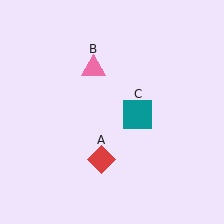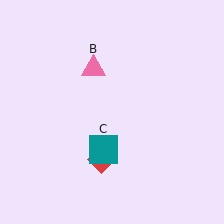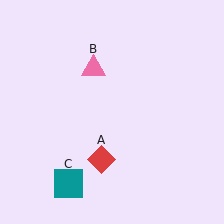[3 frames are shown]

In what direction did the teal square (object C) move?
The teal square (object C) moved down and to the left.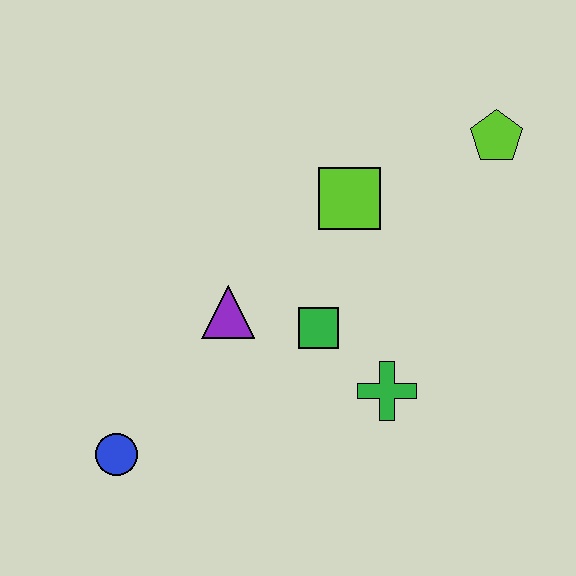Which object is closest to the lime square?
The green square is closest to the lime square.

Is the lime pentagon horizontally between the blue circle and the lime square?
No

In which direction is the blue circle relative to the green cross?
The blue circle is to the left of the green cross.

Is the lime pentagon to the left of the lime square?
No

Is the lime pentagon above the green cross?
Yes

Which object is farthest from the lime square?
The blue circle is farthest from the lime square.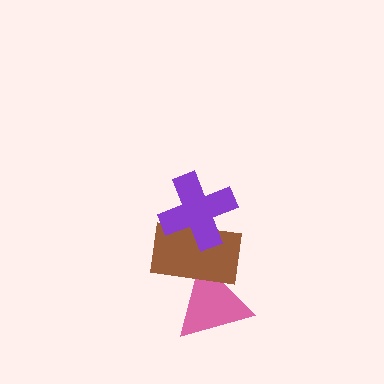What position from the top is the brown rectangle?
The brown rectangle is 2nd from the top.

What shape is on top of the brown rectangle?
The purple cross is on top of the brown rectangle.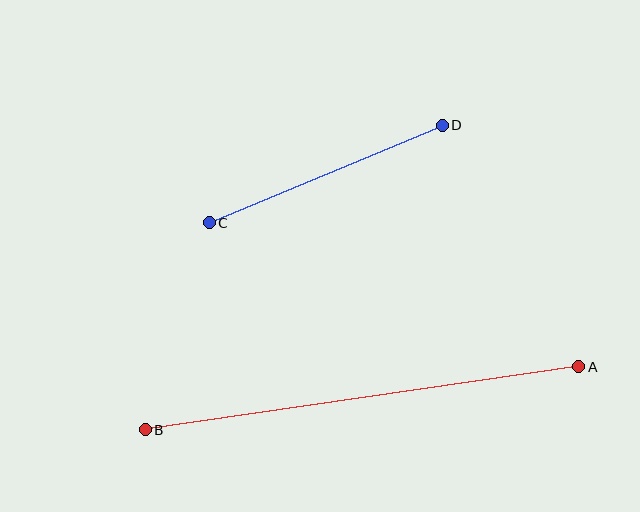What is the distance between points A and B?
The distance is approximately 438 pixels.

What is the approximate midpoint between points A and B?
The midpoint is at approximately (362, 398) pixels.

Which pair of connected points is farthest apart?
Points A and B are farthest apart.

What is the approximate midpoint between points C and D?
The midpoint is at approximately (326, 174) pixels.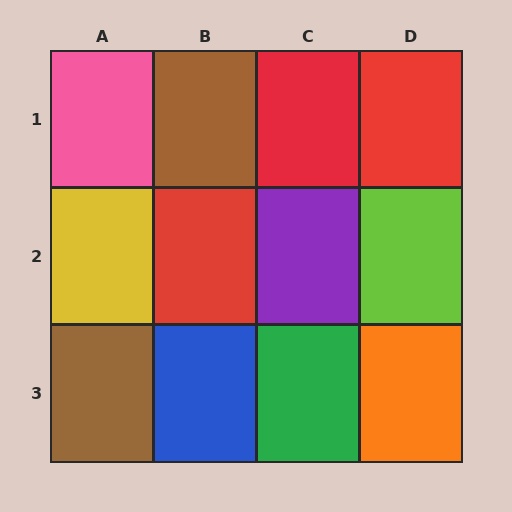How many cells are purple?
1 cell is purple.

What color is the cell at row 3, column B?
Blue.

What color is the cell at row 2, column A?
Yellow.